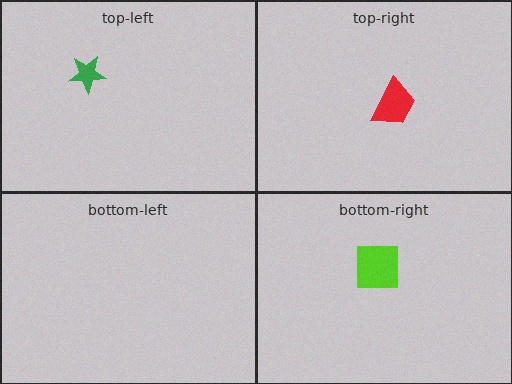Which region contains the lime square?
The bottom-right region.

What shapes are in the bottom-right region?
The lime square.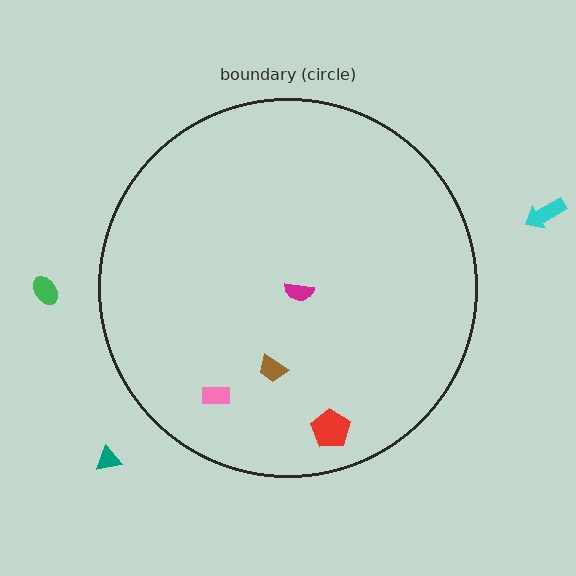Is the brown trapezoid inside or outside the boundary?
Inside.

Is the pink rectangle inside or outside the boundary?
Inside.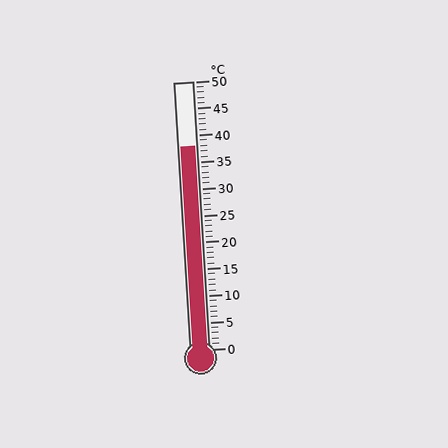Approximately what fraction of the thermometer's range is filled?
The thermometer is filled to approximately 75% of its range.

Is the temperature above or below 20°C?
The temperature is above 20°C.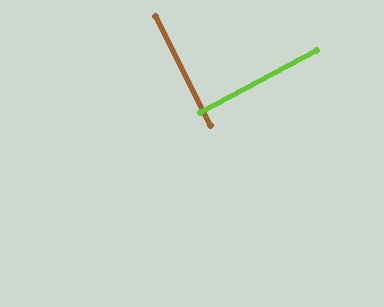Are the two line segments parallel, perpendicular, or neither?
Perpendicular — they meet at approximately 89°.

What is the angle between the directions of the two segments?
Approximately 89 degrees.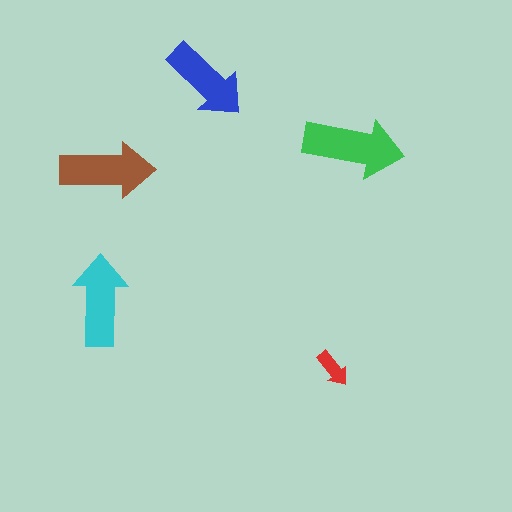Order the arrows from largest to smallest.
the green one, the brown one, the cyan one, the blue one, the red one.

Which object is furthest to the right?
The green arrow is rightmost.